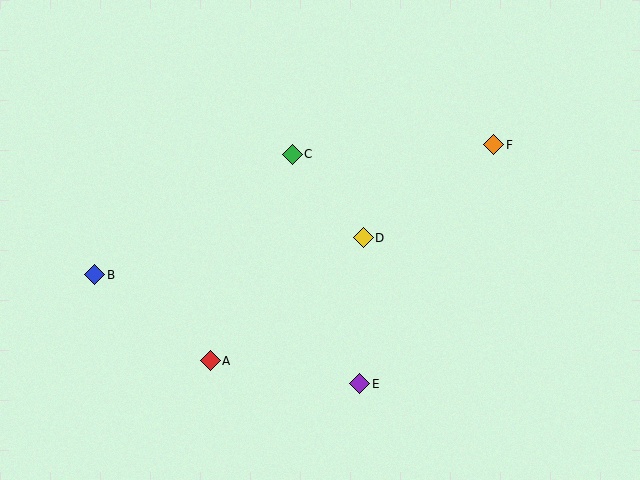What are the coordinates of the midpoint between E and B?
The midpoint between E and B is at (227, 329).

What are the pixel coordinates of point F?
Point F is at (494, 145).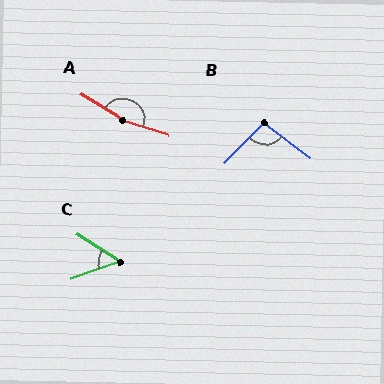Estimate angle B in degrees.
Approximately 97 degrees.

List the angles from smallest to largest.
C (52°), B (97°), A (166°).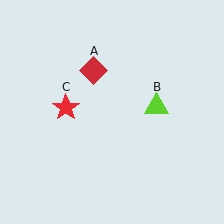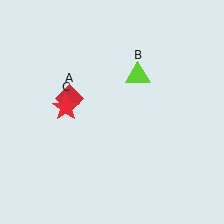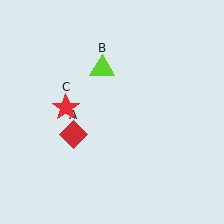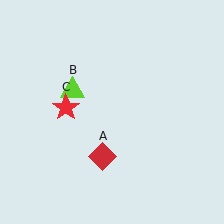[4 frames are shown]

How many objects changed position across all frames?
2 objects changed position: red diamond (object A), lime triangle (object B).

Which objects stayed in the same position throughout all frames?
Red star (object C) remained stationary.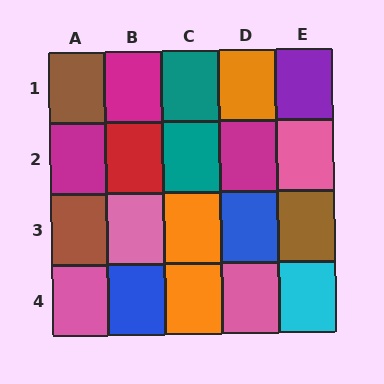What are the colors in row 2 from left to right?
Magenta, red, teal, magenta, pink.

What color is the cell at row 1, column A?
Brown.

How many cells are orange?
3 cells are orange.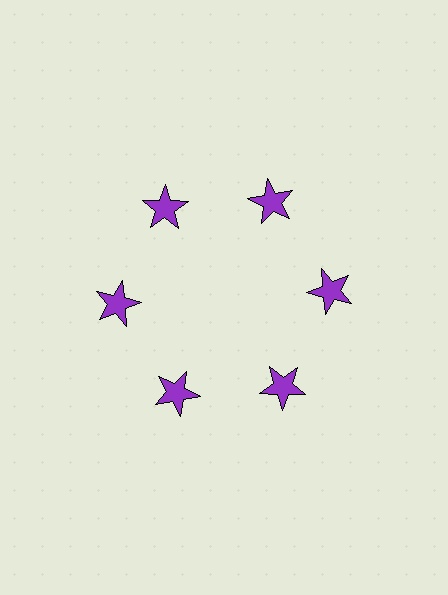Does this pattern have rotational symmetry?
Yes, this pattern has 6-fold rotational symmetry. It looks the same after rotating 60 degrees around the center.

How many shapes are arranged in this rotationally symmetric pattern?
There are 6 shapes, arranged in 6 groups of 1.